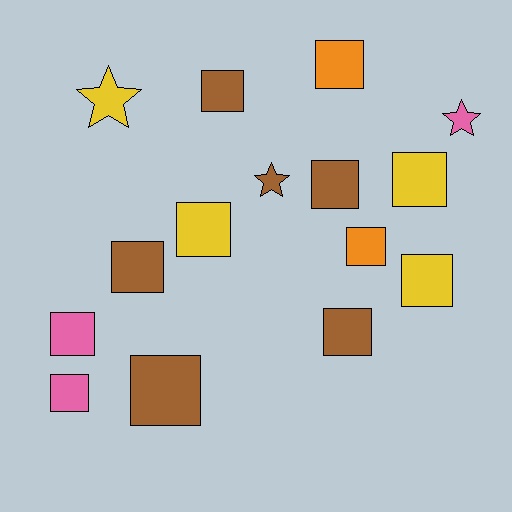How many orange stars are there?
There are no orange stars.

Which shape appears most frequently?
Square, with 12 objects.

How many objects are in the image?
There are 15 objects.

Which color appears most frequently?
Brown, with 6 objects.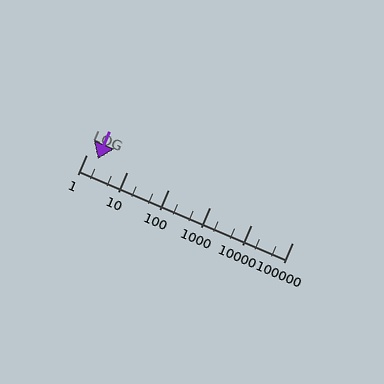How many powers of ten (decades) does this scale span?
The scale spans 5 decades, from 1 to 100000.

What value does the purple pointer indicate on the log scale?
The pointer indicates approximately 1.9.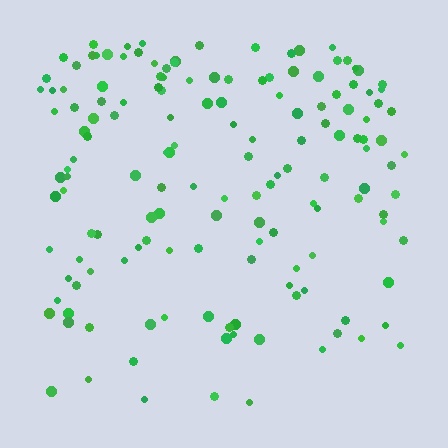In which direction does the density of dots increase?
From bottom to top, with the top side densest.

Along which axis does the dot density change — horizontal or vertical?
Vertical.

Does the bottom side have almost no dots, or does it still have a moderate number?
Still a moderate number, just noticeably fewer than the top.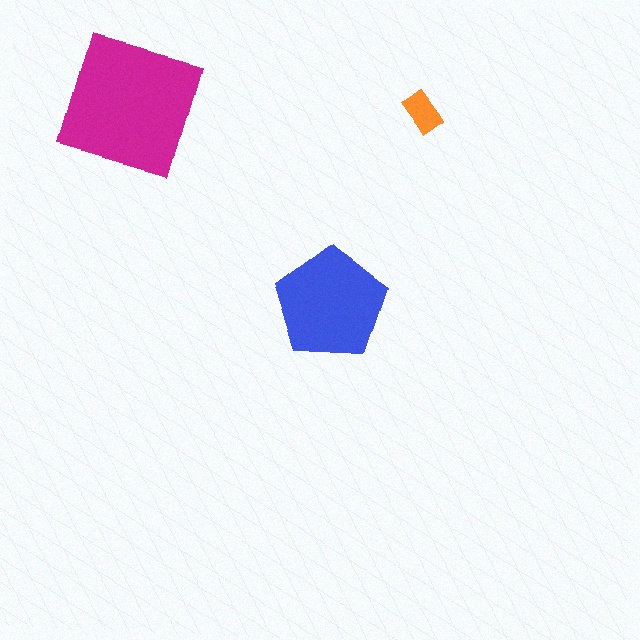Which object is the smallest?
The orange rectangle.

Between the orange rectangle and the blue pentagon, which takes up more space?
The blue pentagon.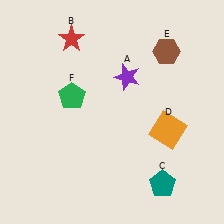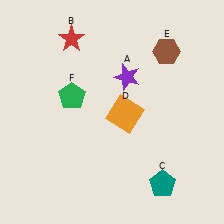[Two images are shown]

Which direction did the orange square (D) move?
The orange square (D) moved left.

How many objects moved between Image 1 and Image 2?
1 object moved between the two images.